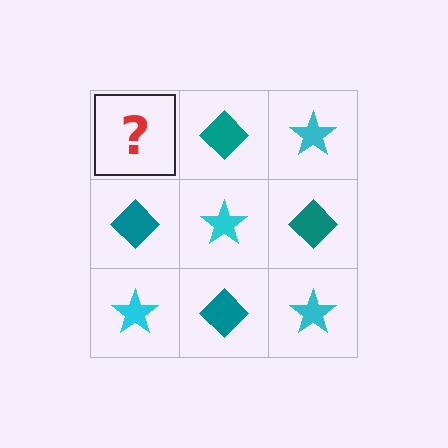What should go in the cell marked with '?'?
The missing cell should contain a cyan star.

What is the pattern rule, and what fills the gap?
The rule is that it alternates cyan star and teal diamond in a checkerboard pattern. The gap should be filled with a cyan star.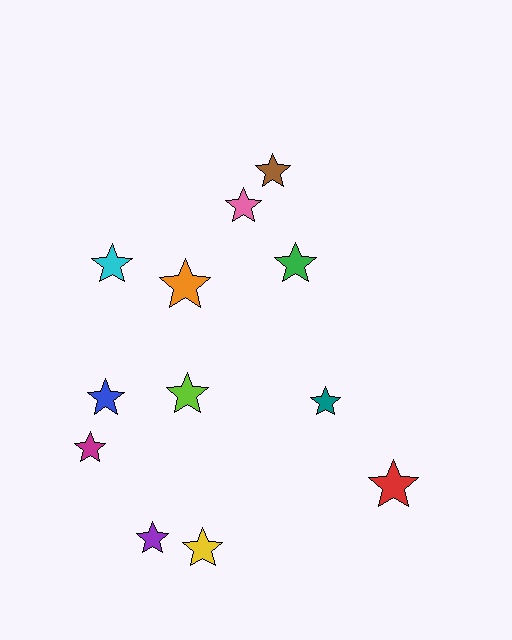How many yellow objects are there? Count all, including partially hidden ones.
There is 1 yellow object.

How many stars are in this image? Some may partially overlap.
There are 12 stars.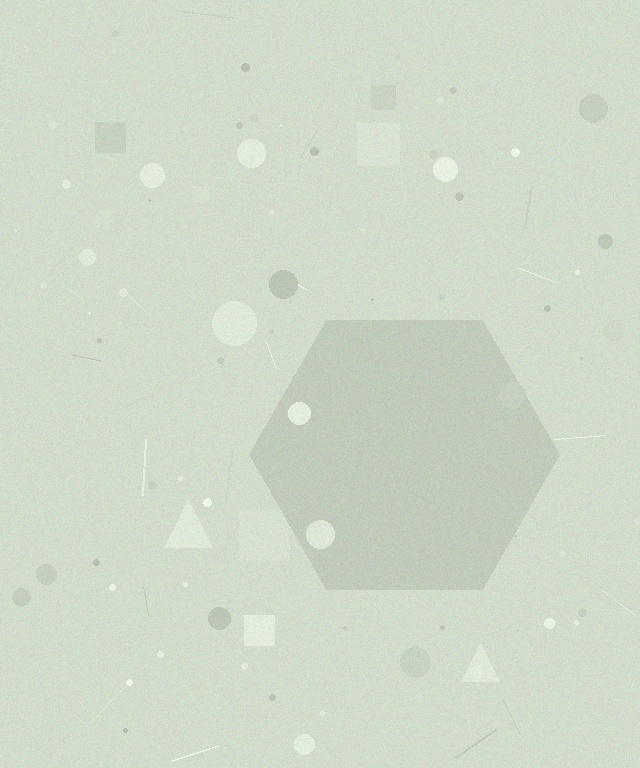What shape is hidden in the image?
A hexagon is hidden in the image.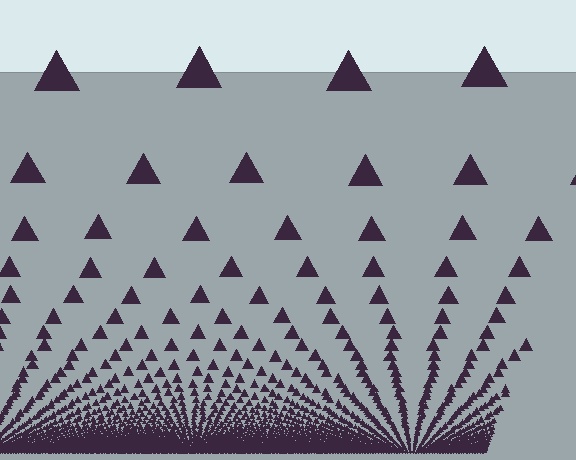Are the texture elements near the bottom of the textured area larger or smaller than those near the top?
Smaller. The gradient is inverted — elements near the bottom are smaller and denser.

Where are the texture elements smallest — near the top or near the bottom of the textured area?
Near the bottom.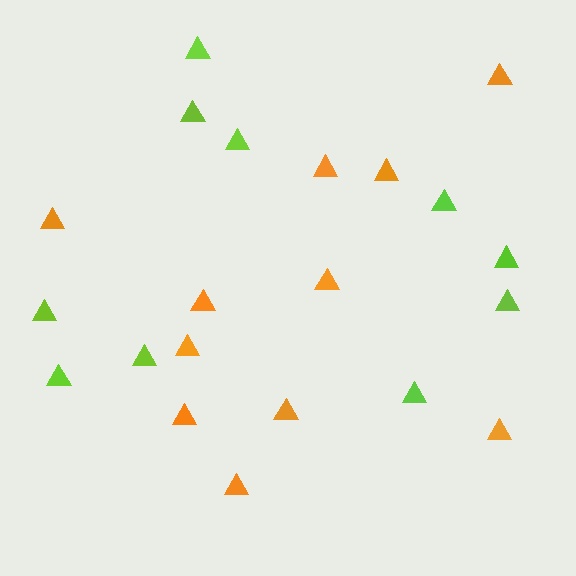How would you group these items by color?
There are 2 groups: one group of orange triangles (11) and one group of lime triangles (10).